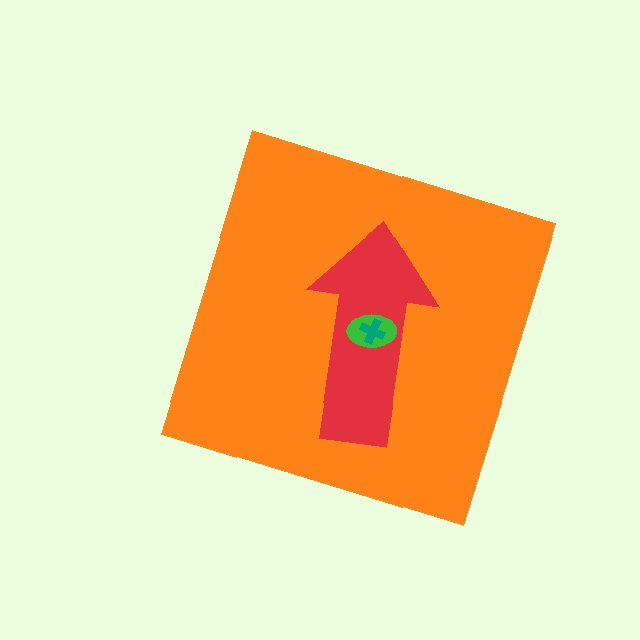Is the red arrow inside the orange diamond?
Yes.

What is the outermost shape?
The orange diamond.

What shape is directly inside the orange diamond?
The red arrow.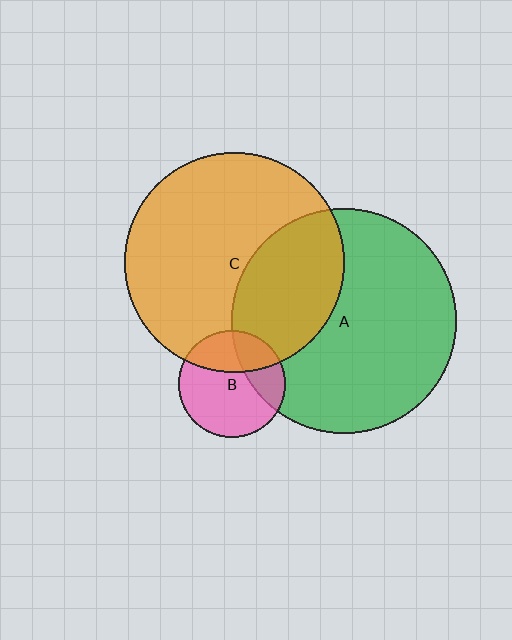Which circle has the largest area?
Circle A (green).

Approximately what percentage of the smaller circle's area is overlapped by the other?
Approximately 25%.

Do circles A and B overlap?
Yes.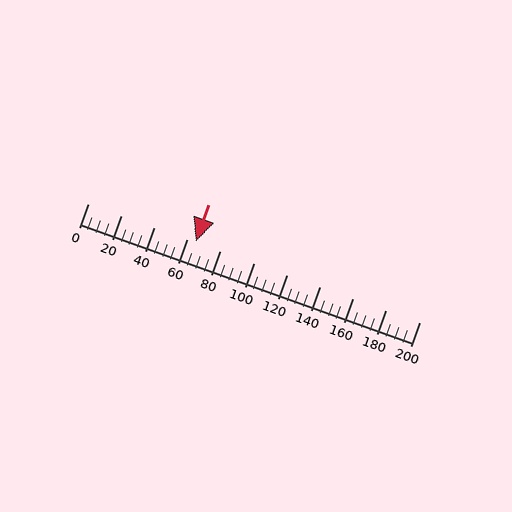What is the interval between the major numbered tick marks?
The major tick marks are spaced 20 units apart.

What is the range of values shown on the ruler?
The ruler shows values from 0 to 200.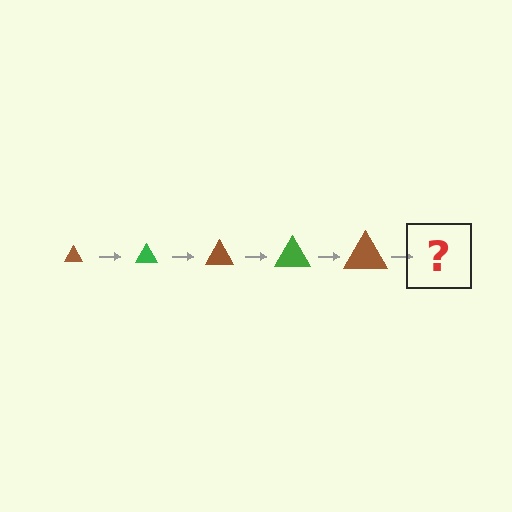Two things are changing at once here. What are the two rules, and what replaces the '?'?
The two rules are that the triangle grows larger each step and the color cycles through brown and green. The '?' should be a green triangle, larger than the previous one.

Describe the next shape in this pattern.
It should be a green triangle, larger than the previous one.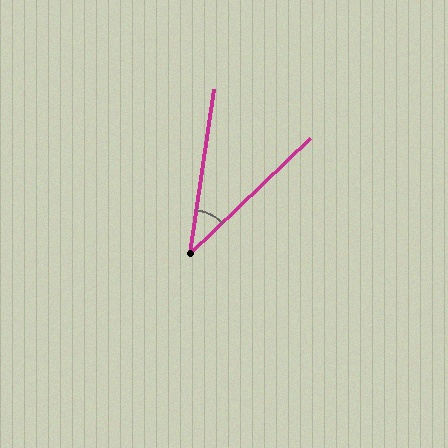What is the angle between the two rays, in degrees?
Approximately 38 degrees.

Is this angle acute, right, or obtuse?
It is acute.